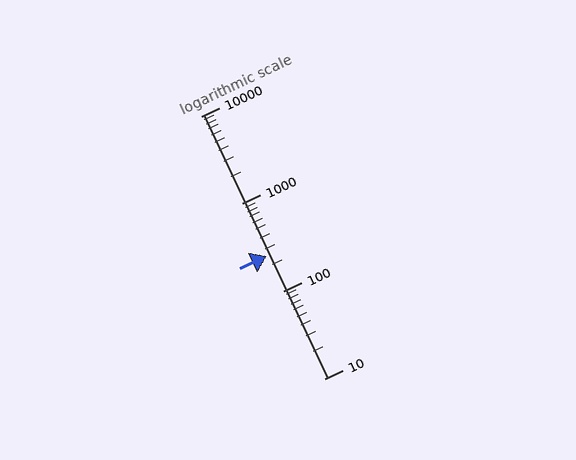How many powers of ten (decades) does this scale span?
The scale spans 3 decades, from 10 to 10000.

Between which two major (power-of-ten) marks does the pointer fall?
The pointer is between 100 and 1000.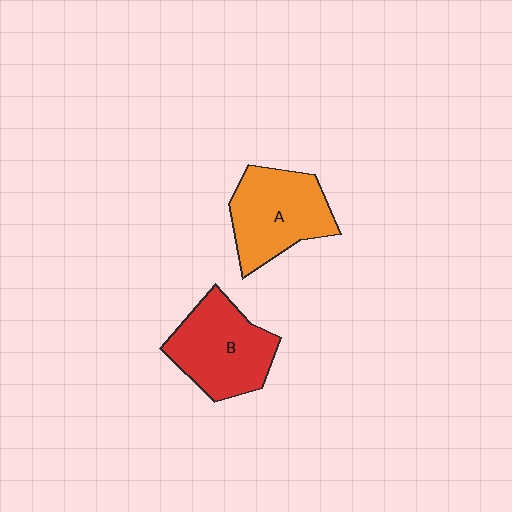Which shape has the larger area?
Shape B (red).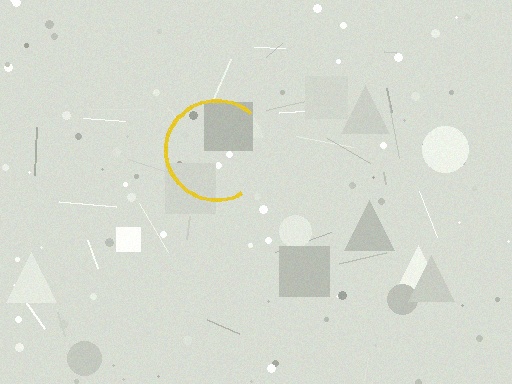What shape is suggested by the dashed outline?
The dashed outline suggests a circle.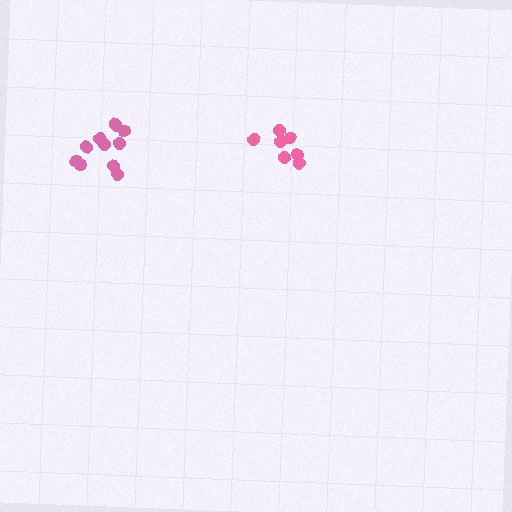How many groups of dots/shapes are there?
There are 2 groups.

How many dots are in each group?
Group 1: 7 dots, Group 2: 11 dots (18 total).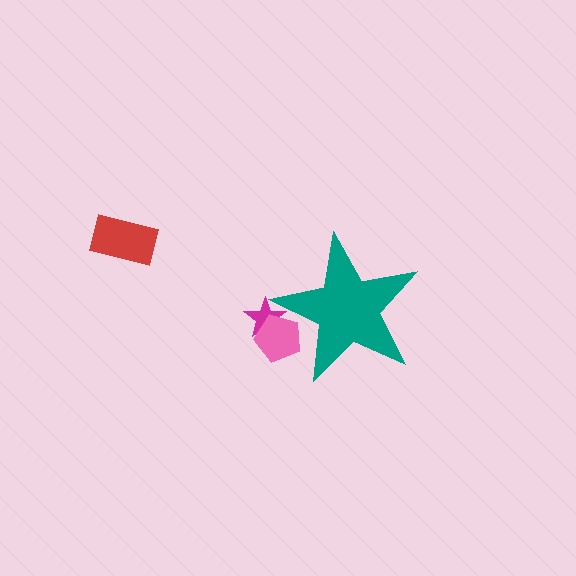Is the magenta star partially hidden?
Yes, the magenta star is partially hidden behind the teal star.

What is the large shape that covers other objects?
A teal star.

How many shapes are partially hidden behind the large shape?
2 shapes are partially hidden.